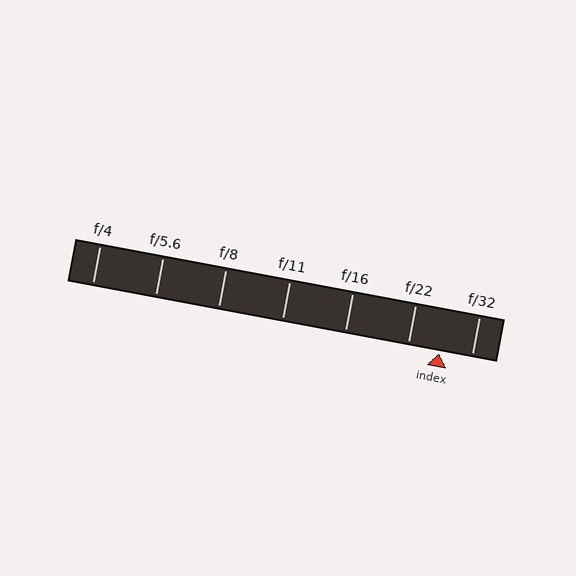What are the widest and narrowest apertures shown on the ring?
The widest aperture shown is f/4 and the narrowest is f/32.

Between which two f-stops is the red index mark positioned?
The index mark is between f/22 and f/32.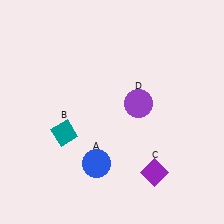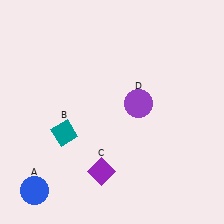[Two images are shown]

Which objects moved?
The objects that moved are: the blue circle (A), the purple diamond (C).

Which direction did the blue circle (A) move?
The blue circle (A) moved left.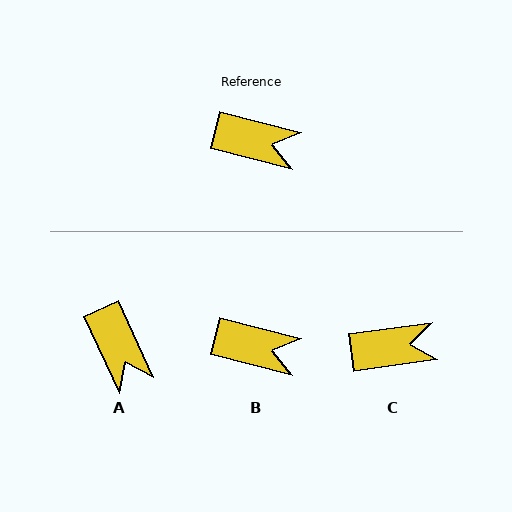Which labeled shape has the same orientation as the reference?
B.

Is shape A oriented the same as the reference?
No, it is off by about 51 degrees.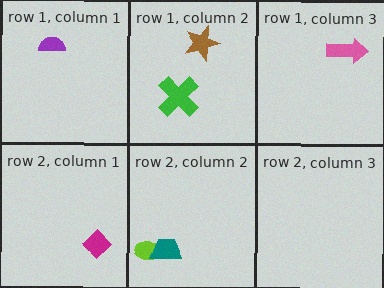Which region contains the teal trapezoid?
The row 2, column 2 region.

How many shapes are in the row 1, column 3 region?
1.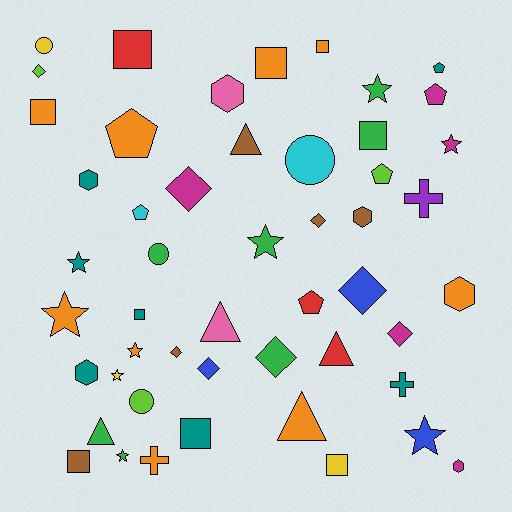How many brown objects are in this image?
There are 5 brown objects.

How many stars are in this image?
There are 9 stars.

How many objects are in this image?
There are 50 objects.